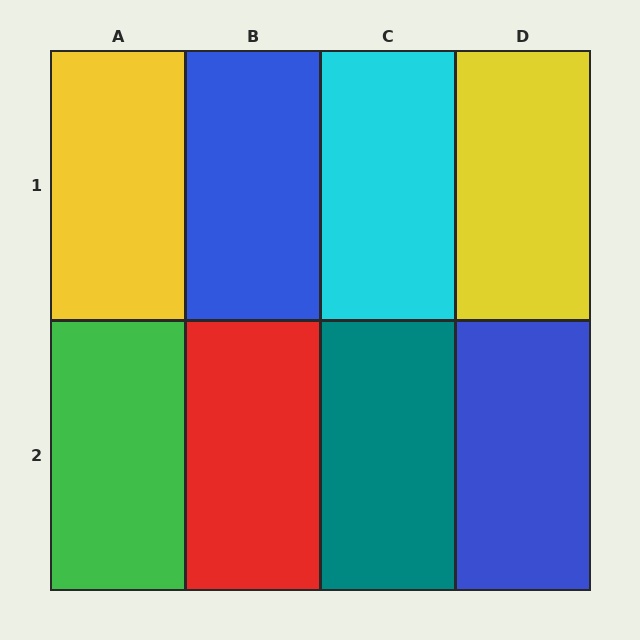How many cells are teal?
1 cell is teal.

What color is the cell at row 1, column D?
Yellow.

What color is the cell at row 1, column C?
Cyan.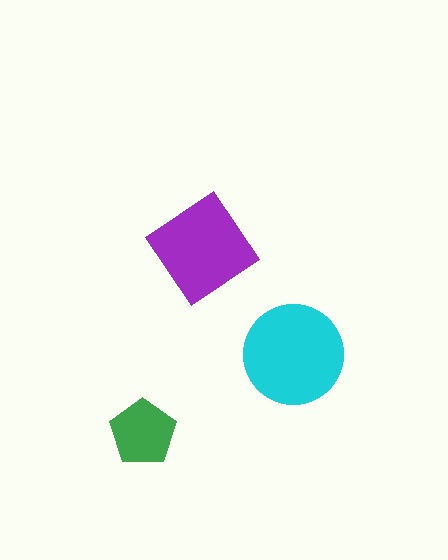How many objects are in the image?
There are 3 objects in the image.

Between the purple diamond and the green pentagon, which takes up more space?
The purple diamond.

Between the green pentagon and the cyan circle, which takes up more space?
The cyan circle.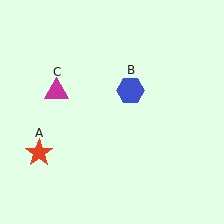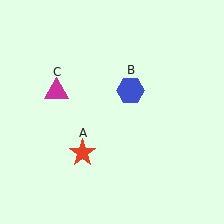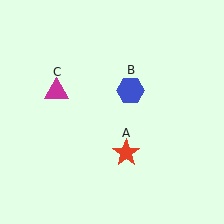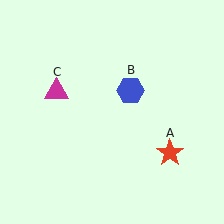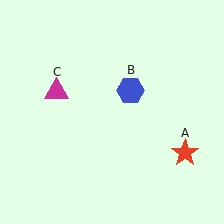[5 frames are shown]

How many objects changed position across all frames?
1 object changed position: red star (object A).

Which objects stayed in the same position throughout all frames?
Blue hexagon (object B) and magenta triangle (object C) remained stationary.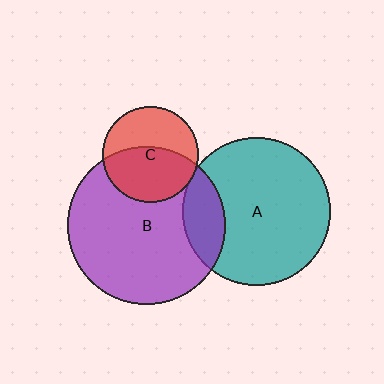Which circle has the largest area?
Circle B (purple).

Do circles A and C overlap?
Yes.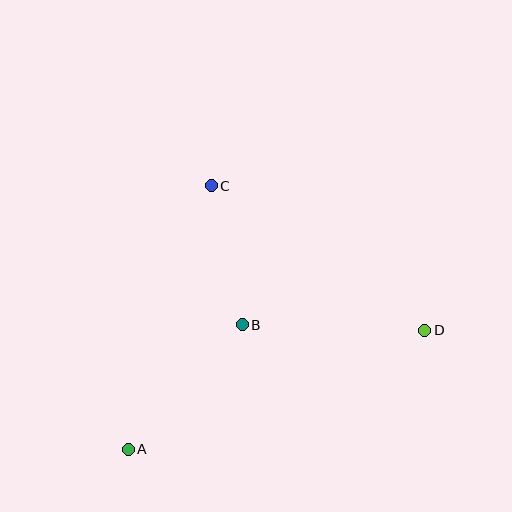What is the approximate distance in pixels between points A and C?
The distance between A and C is approximately 276 pixels.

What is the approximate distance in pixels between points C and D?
The distance between C and D is approximately 258 pixels.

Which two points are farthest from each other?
Points A and D are farthest from each other.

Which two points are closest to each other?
Points B and C are closest to each other.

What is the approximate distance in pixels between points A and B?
The distance between A and B is approximately 169 pixels.